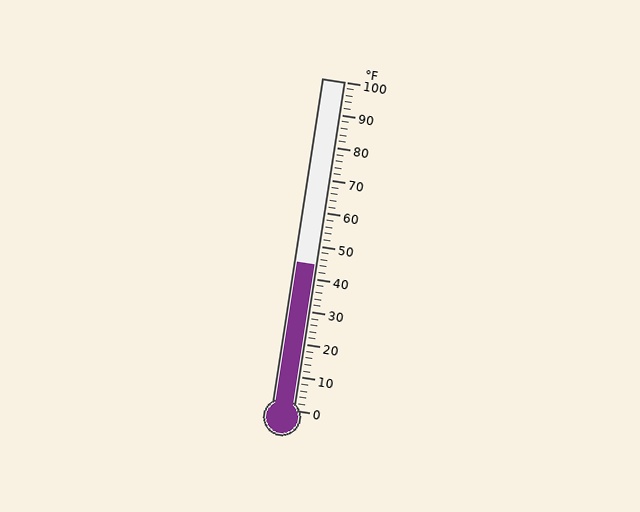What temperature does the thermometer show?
The thermometer shows approximately 44°F.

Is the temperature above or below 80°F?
The temperature is below 80°F.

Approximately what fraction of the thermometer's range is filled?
The thermometer is filled to approximately 45% of its range.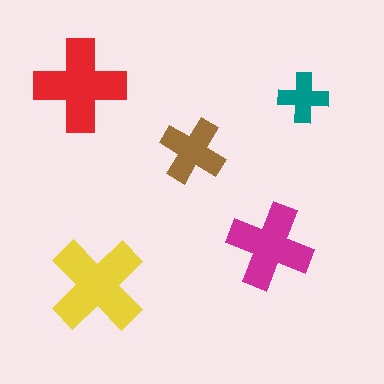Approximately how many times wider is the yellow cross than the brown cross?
About 1.5 times wider.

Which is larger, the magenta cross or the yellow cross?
The yellow one.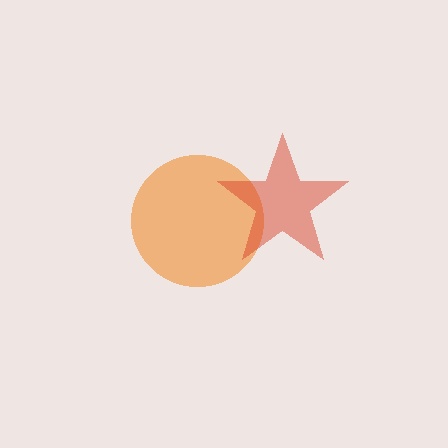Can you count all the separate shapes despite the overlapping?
Yes, there are 2 separate shapes.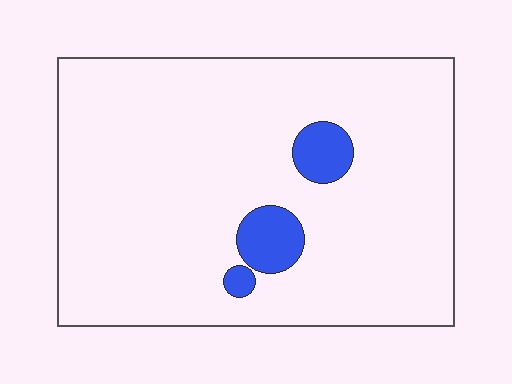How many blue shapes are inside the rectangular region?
3.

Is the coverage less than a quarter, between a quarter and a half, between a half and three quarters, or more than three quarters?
Less than a quarter.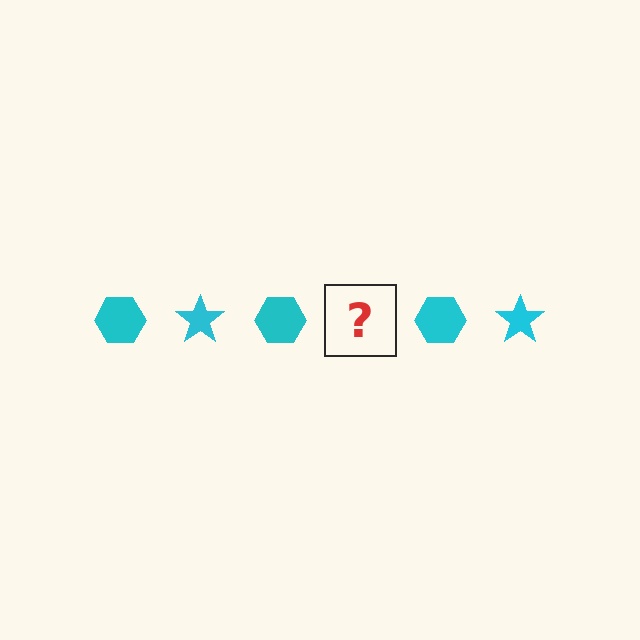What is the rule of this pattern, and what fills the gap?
The rule is that the pattern cycles through hexagon, star shapes in cyan. The gap should be filled with a cyan star.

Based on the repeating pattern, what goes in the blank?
The blank should be a cyan star.